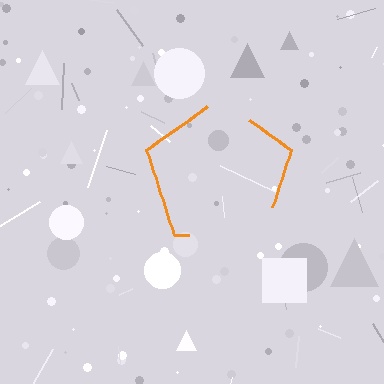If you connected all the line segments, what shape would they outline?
They would outline a pentagon.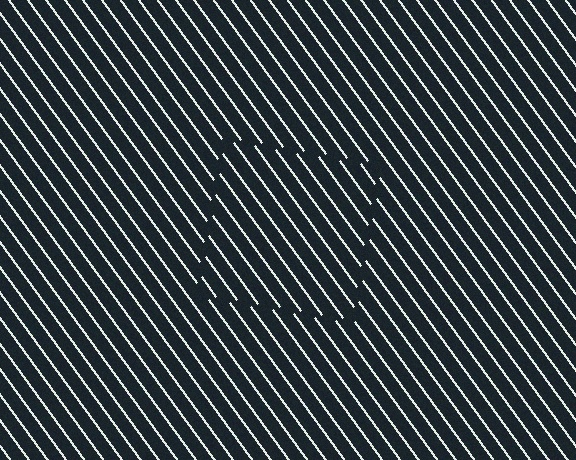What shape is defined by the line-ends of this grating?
An illusory square. The interior of the shape contains the same grating, shifted by half a period — the contour is defined by the phase discontinuity where line-ends from the inner and outer gratings abut.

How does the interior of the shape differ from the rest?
The interior of the shape contains the same grating, shifted by half a period — the contour is defined by the phase discontinuity where line-ends from the inner and outer gratings abut.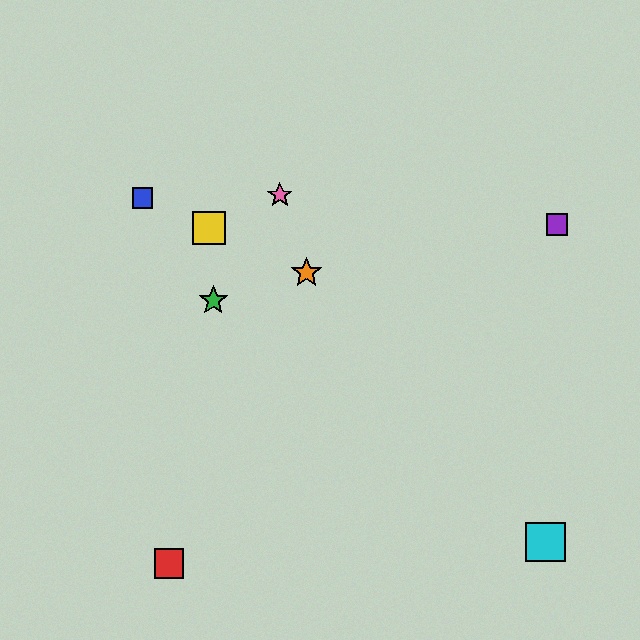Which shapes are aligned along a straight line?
The blue square, the yellow square, the orange star are aligned along a straight line.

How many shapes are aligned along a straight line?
3 shapes (the blue square, the yellow square, the orange star) are aligned along a straight line.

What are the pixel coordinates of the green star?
The green star is at (213, 300).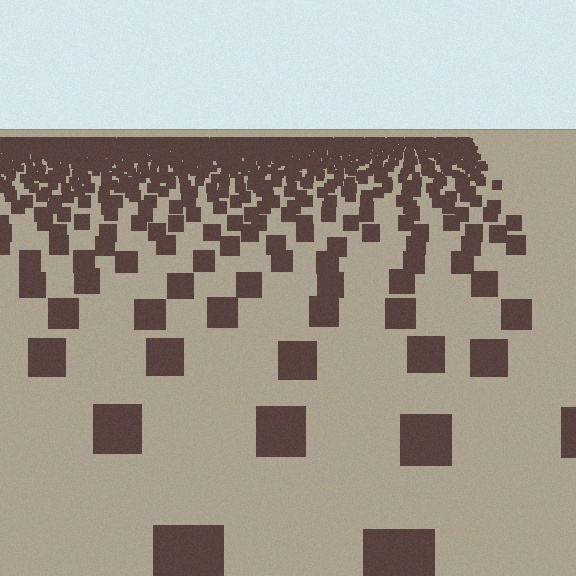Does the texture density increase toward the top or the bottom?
Density increases toward the top.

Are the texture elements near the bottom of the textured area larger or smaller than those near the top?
Larger. Near the bottom, elements are closer to the viewer and appear at a bigger on-screen size.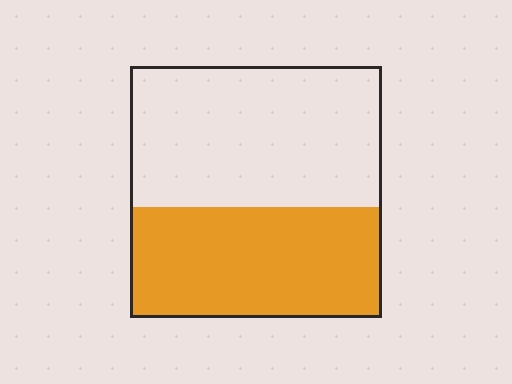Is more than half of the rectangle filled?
No.